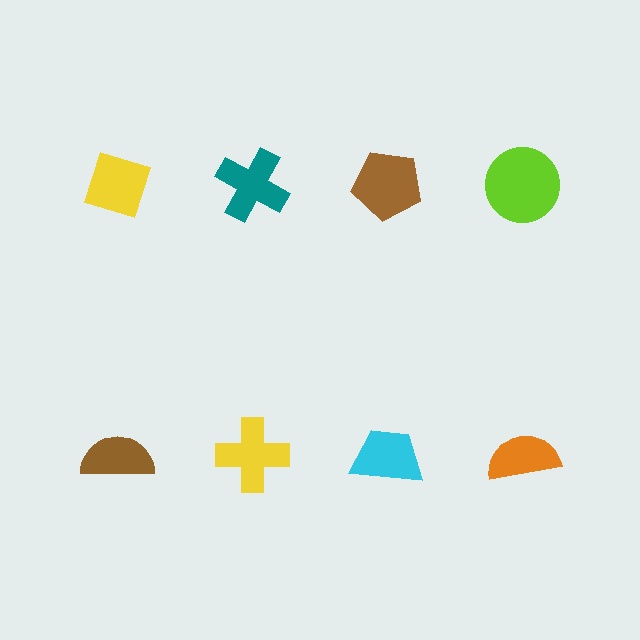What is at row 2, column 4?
An orange semicircle.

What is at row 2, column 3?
A cyan trapezoid.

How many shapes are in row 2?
4 shapes.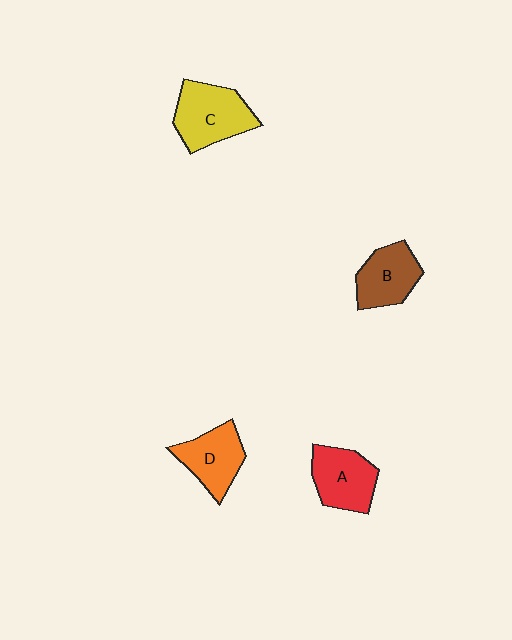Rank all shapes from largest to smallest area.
From largest to smallest: C (yellow), A (red), D (orange), B (brown).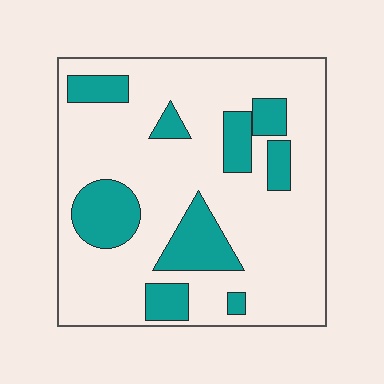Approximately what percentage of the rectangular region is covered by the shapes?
Approximately 25%.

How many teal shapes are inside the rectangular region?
9.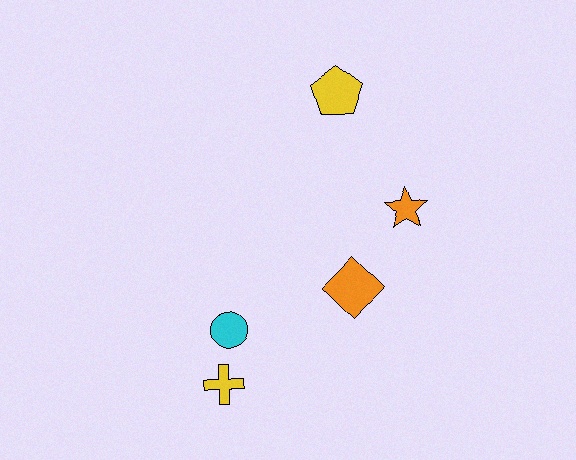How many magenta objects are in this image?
There are no magenta objects.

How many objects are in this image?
There are 5 objects.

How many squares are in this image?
There are no squares.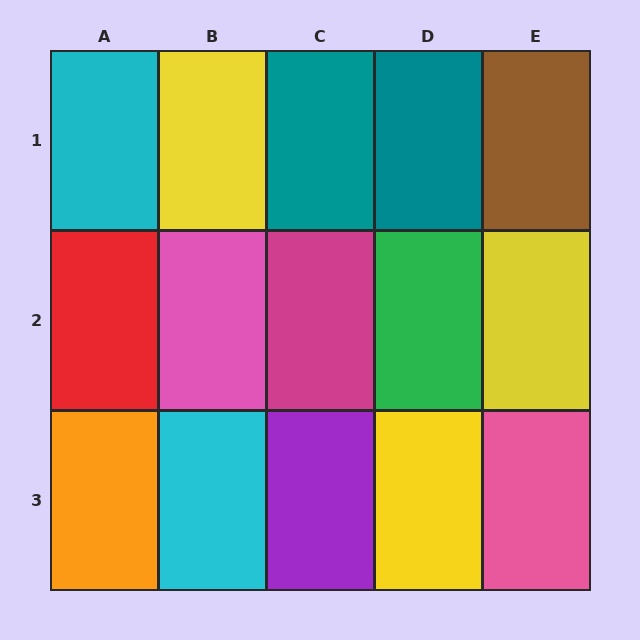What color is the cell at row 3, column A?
Orange.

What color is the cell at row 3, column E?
Pink.